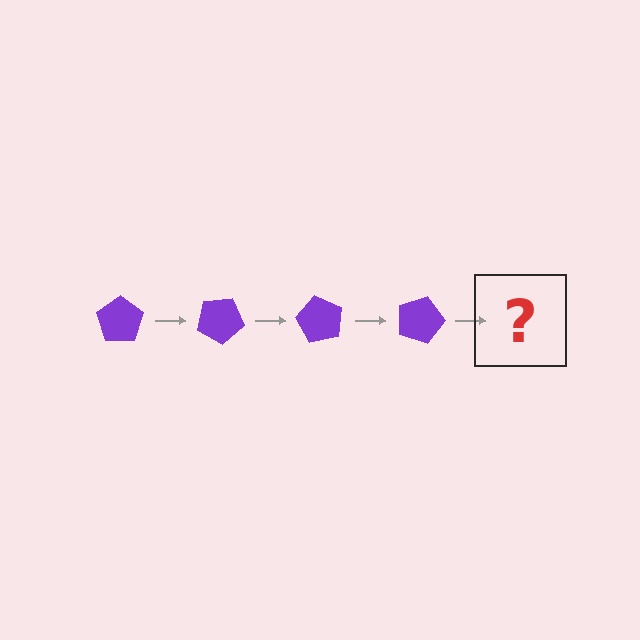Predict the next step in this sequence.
The next step is a purple pentagon rotated 120 degrees.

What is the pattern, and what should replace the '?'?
The pattern is that the pentagon rotates 30 degrees each step. The '?' should be a purple pentagon rotated 120 degrees.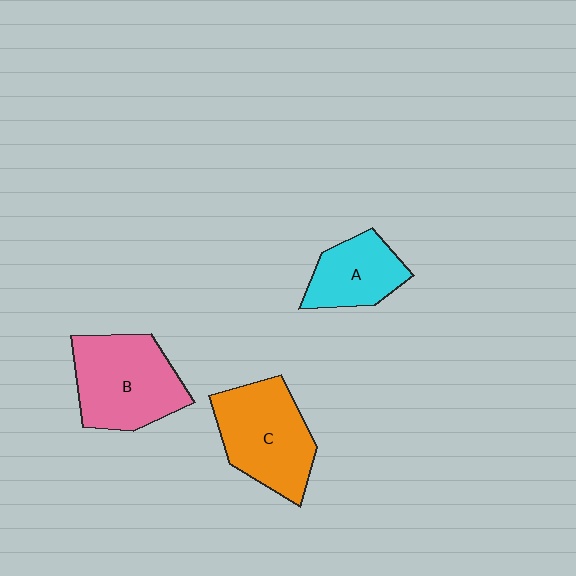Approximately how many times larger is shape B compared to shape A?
Approximately 1.6 times.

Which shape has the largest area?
Shape B (pink).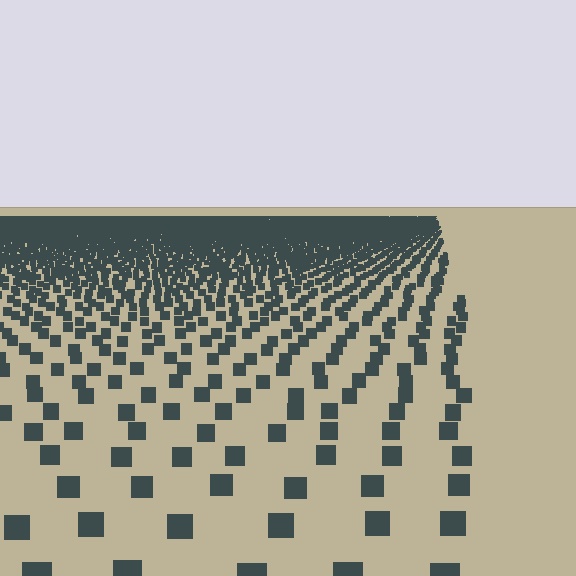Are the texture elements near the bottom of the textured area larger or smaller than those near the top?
Larger. Near the bottom, elements are closer to the viewer and appear at a bigger on-screen size.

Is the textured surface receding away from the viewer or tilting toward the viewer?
The surface is receding away from the viewer. Texture elements get smaller and denser toward the top.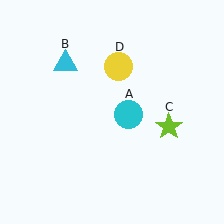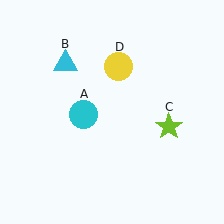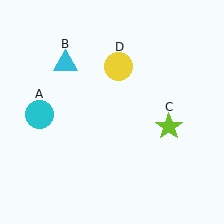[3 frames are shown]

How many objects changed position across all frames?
1 object changed position: cyan circle (object A).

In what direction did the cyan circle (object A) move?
The cyan circle (object A) moved left.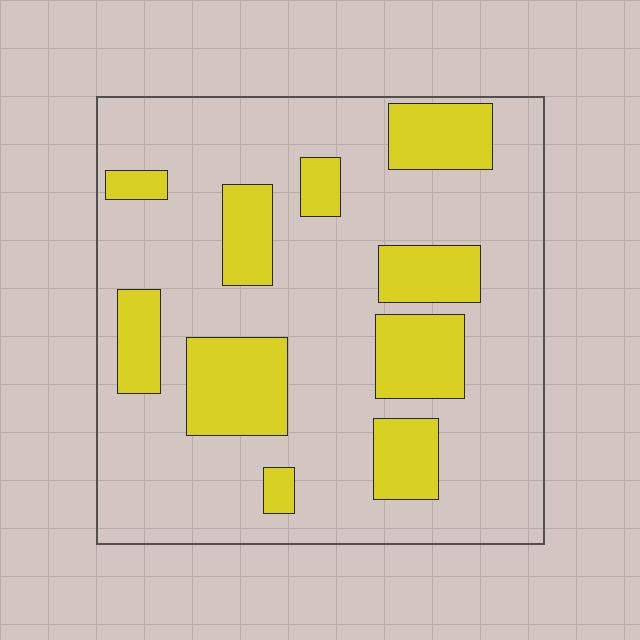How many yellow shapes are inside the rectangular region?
10.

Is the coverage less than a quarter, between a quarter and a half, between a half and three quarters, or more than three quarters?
Between a quarter and a half.